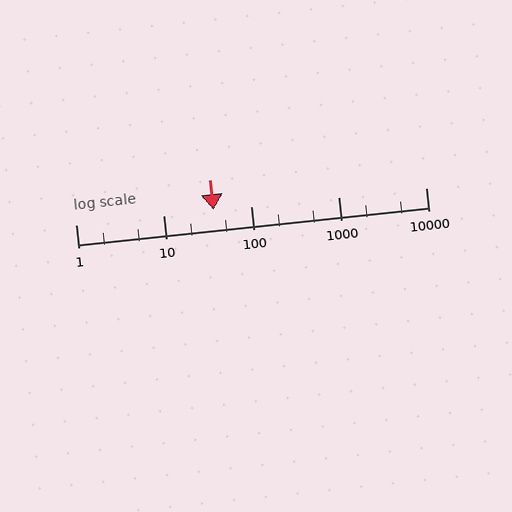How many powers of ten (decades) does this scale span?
The scale spans 4 decades, from 1 to 10000.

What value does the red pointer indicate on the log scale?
The pointer indicates approximately 37.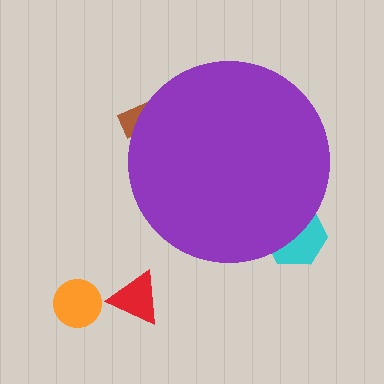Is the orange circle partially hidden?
No, the orange circle is fully visible.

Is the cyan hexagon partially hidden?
Yes, the cyan hexagon is partially hidden behind the purple circle.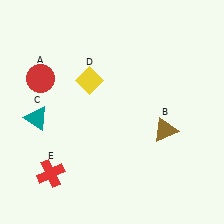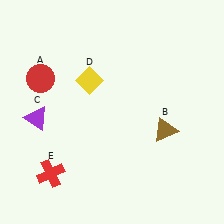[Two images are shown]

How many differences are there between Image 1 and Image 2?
There is 1 difference between the two images.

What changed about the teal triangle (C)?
In Image 1, C is teal. In Image 2, it changed to purple.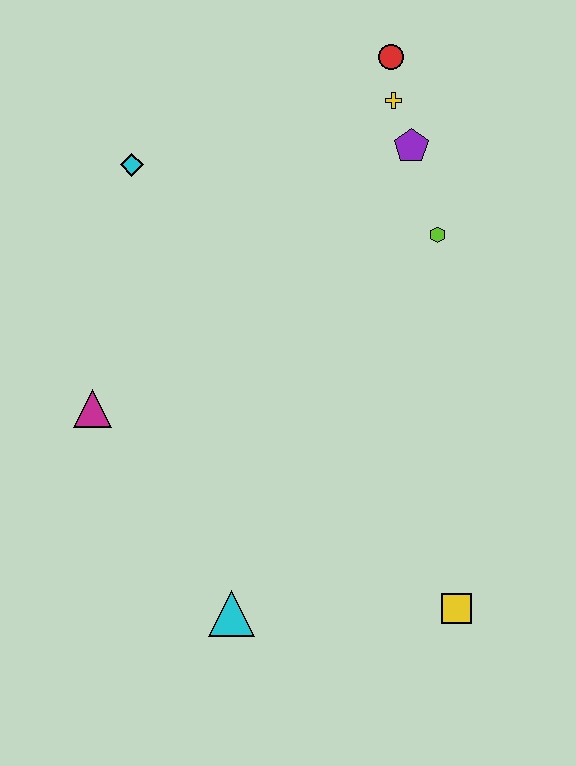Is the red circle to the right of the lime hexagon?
No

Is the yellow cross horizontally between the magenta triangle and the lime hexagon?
Yes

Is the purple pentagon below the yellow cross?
Yes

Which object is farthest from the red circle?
The cyan triangle is farthest from the red circle.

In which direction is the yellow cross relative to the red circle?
The yellow cross is below the red circle.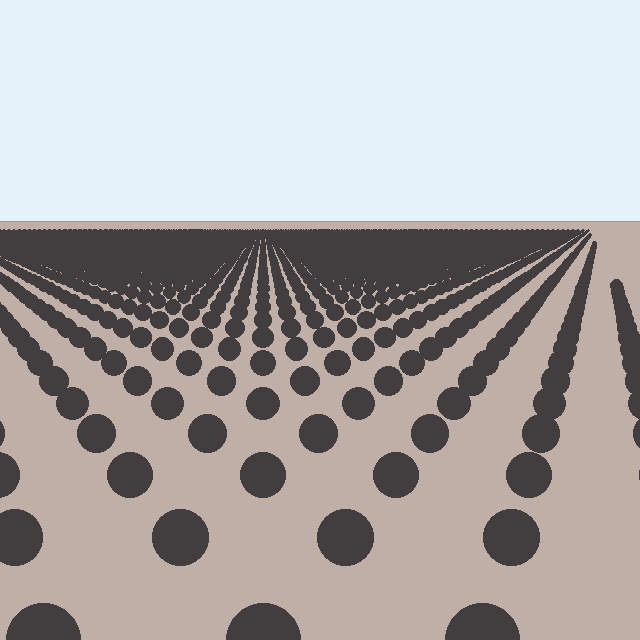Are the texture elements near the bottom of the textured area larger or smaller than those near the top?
Larger. Near the bottom, elements are closer to the viewer and appear at a bigger on-screen size.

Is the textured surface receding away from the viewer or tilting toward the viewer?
The surface is receding away from the viewer. Texture elements get smaller and denser toward the top.